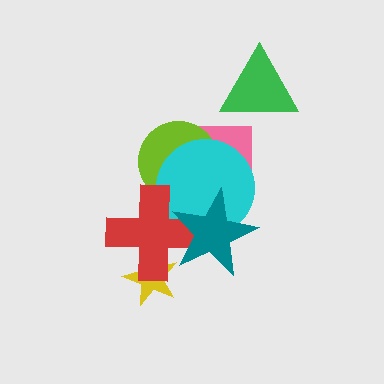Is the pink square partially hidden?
Yes, it is partially covered by another shape.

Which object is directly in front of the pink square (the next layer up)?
The lime circle is directly in front of the pink square.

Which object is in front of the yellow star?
The red cross is in front of the yellow star.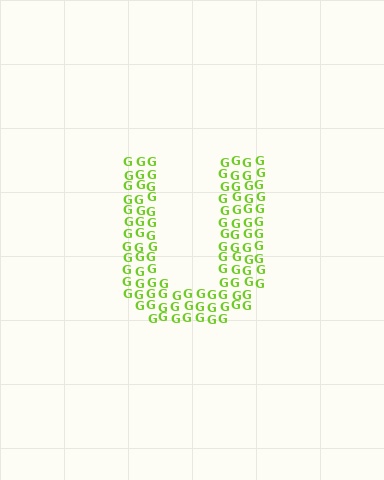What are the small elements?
The small elements are letter G's.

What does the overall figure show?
The overall figure shows the letter U.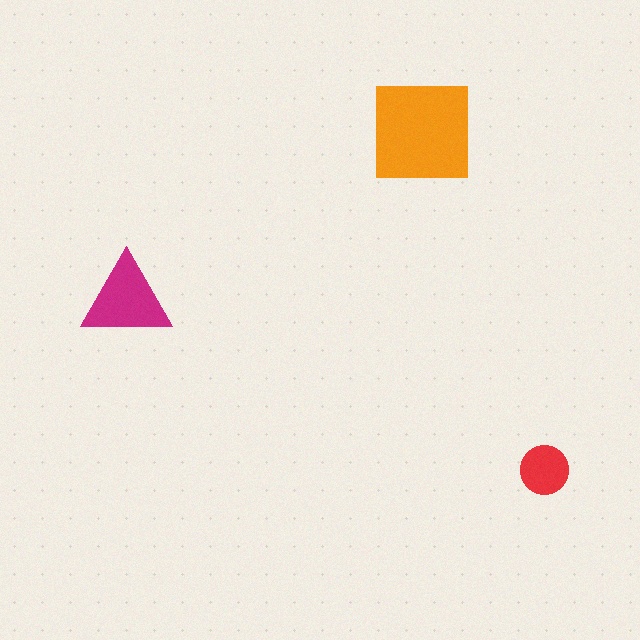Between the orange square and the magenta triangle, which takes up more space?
The orange square.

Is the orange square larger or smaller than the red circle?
Larger.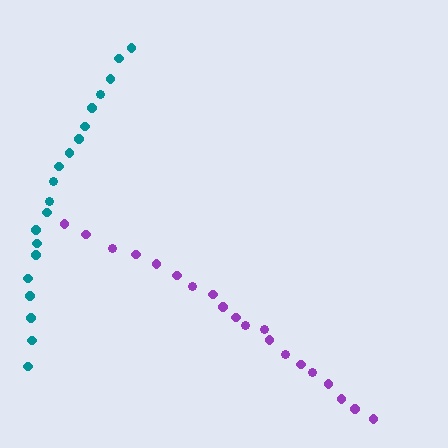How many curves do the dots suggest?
There are 2 distinct paths.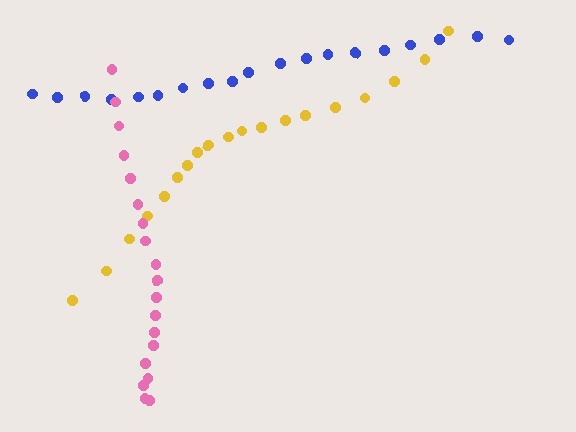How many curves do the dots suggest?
There are 3 distinct paths.